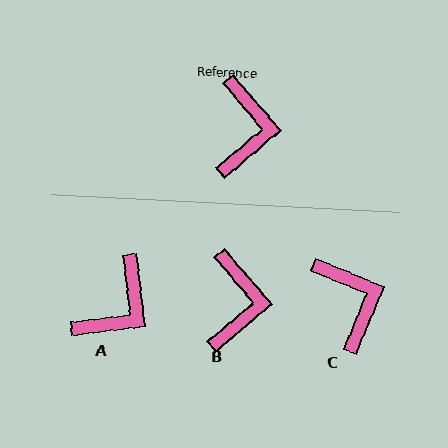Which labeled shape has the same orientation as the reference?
B.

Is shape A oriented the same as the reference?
No, it is off by about 34 degrees.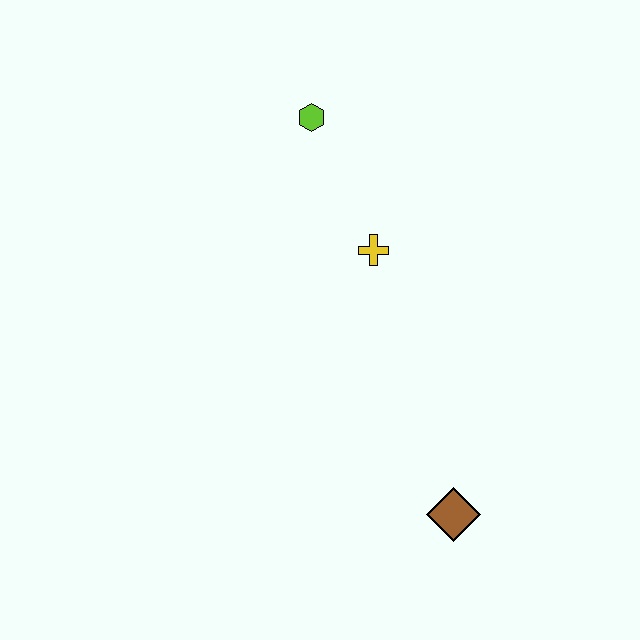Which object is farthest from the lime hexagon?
The brown diamond is farthest from the lime hexagon.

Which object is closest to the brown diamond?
The yellow cross is closest to the brown diamond.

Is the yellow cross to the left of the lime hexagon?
No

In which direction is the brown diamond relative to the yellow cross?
The brown diamond is below the yellow cross.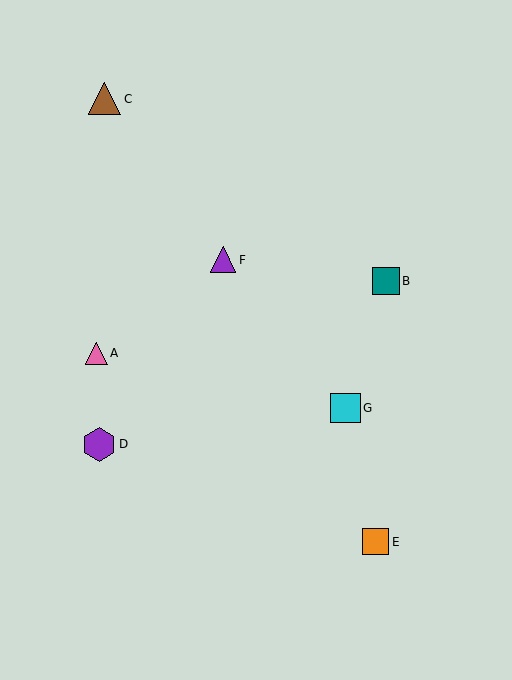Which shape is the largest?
The purple hexagon (labeled D) is the largest.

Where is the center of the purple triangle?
The center of the purple triangle is at (223, 260).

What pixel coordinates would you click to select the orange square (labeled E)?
Click at (375, 542) to select the orange square E.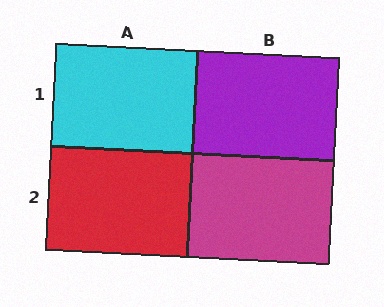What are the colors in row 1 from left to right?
Cyan, purple.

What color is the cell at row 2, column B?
Magenta.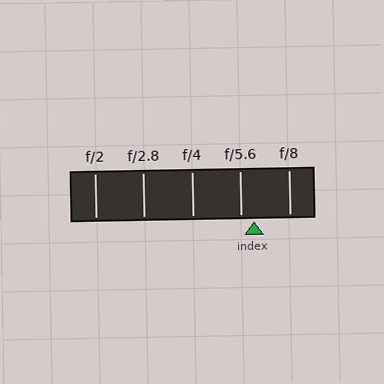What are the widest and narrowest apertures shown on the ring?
The widest aperture shown is f/2 and the narrowest is f/8.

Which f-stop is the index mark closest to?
The index mark is closest to f/5.6.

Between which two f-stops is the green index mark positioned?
The index mark is between f/5.6 and f/8.